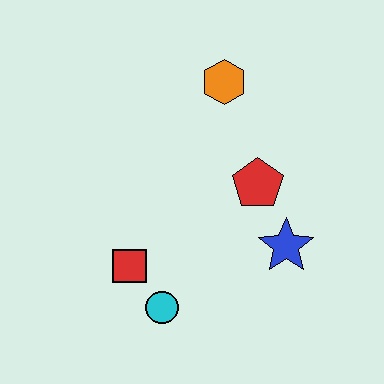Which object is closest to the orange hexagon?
The red pentagon is closest to the orange hexagon.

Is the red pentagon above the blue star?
Yes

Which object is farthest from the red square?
The orange hexagon is farthest from the red square.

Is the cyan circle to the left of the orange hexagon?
Yes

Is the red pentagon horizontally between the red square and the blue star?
Yes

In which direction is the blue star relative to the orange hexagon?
The blue star is below the orange hexagon.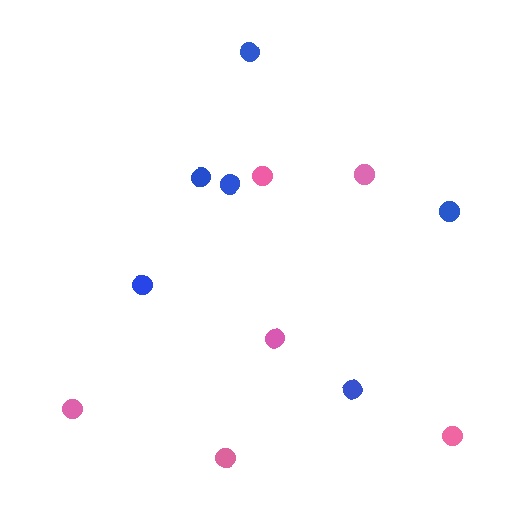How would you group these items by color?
There are 2 groups: one group of blue circles (6) and one group of pink circles (6).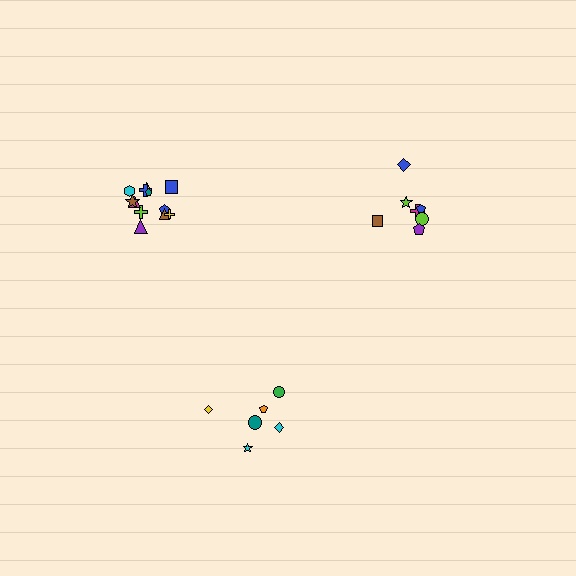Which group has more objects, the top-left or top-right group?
The top-left group.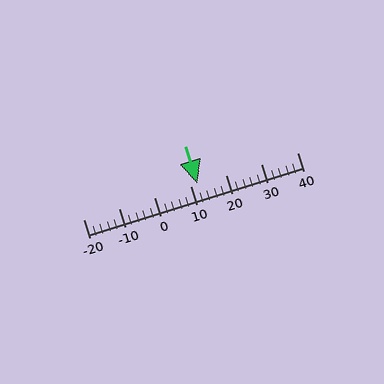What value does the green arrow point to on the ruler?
The green arrow points to approximately 12.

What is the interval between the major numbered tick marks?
The major tick marks are spaced 10 units apart.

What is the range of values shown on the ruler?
The ruler shows values from -20 to 40.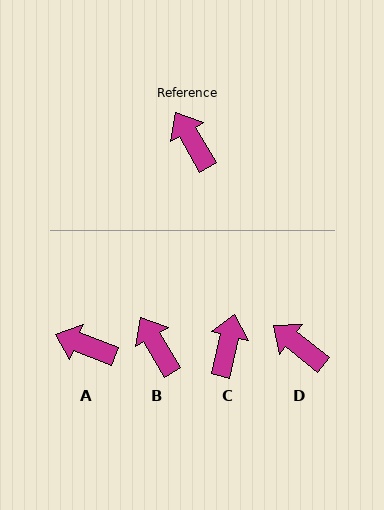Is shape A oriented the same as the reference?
No, it is off by about 39 degrees.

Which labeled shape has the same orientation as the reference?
B.